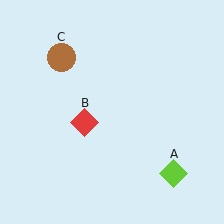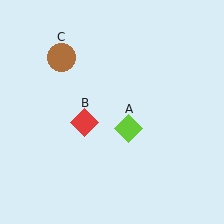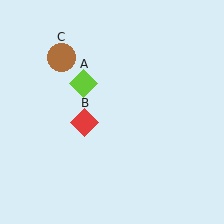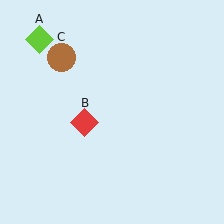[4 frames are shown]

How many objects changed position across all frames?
1 object changed position: lime diamond (object A).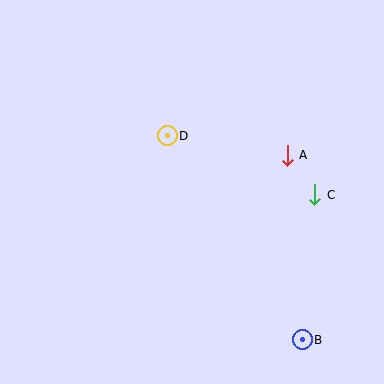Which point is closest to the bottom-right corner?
Point B is closest to the bottom-right corner.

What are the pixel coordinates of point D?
Point D is at (167, 136).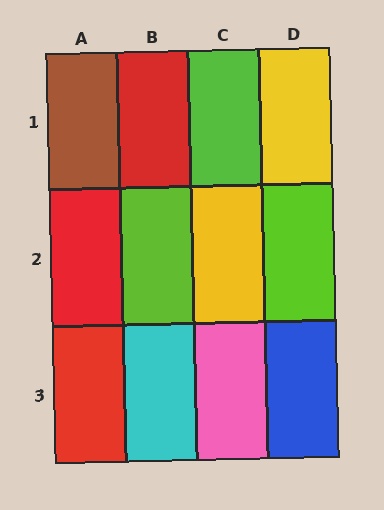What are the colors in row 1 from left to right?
Brown, red, lime, yellow.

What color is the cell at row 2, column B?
Lime.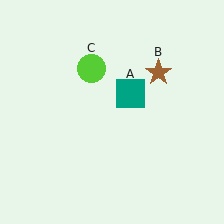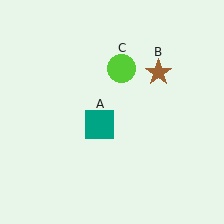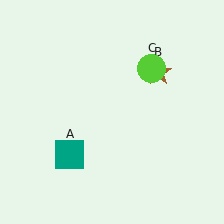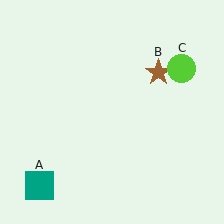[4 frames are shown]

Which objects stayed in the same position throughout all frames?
Brown star (object B) remained stationary.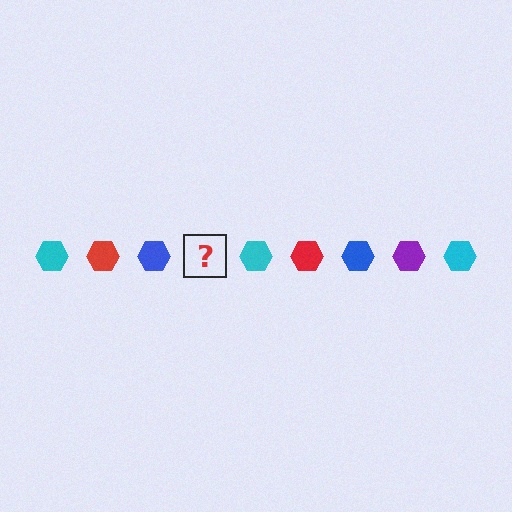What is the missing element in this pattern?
The missing element is a purple hexagon.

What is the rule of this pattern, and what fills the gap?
The rule is that the pattern cycles through cyan, red, blue, purple hexagons. The gap should be filled with a purple hexagon.